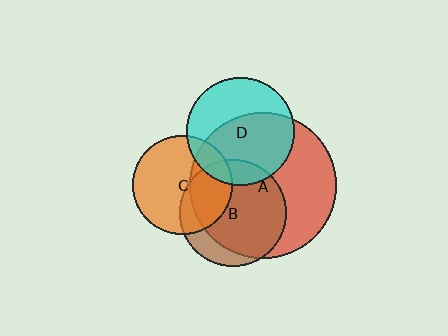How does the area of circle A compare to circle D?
Approximately 1.8 times.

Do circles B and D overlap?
Yes.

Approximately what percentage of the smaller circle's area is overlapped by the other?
Approximately 15%.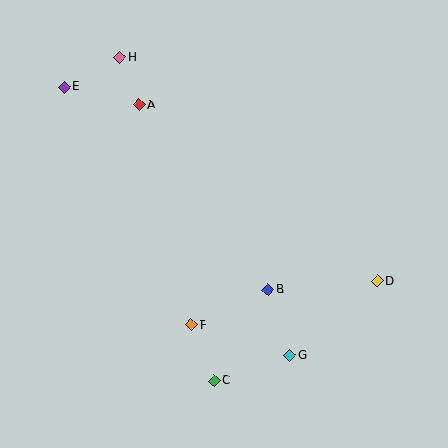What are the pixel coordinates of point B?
Point B is at (268, 290).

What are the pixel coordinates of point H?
Point H is at (120, 57).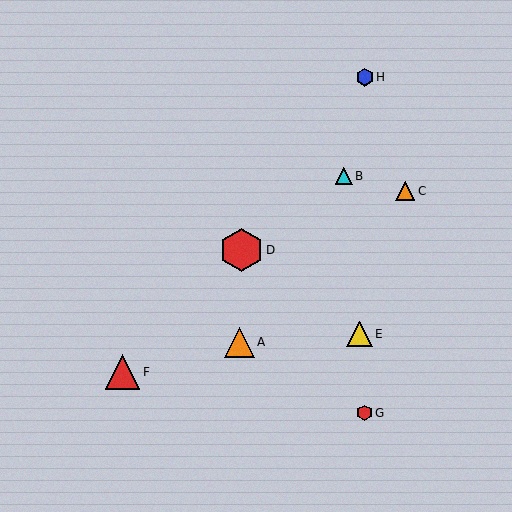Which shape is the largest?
The red hexagon (labeled D) is the largest.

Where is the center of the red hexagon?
The center of the red hexagon is at (241, 250).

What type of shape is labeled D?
Shape D is a red hexagon.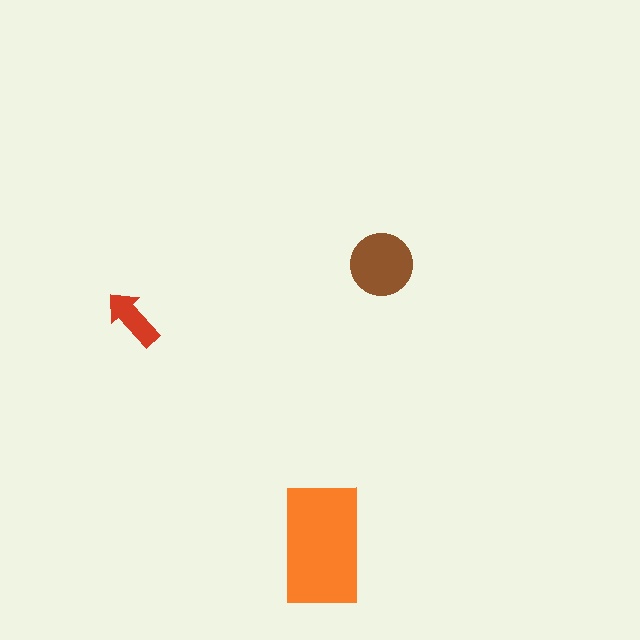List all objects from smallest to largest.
The red arrow, the brown circle, the orange rectangle.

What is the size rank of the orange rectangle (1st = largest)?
1st.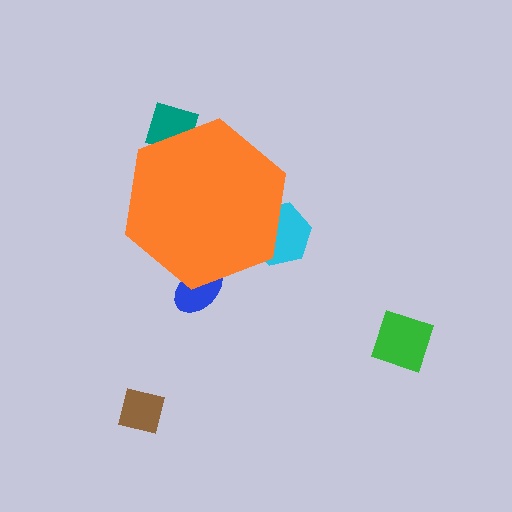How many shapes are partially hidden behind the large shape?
3 shapes are partially hidden.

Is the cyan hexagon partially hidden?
Yes, the cyan hexagon is partially hidden behind the orange hexagon.